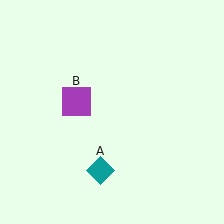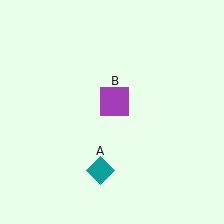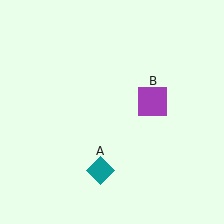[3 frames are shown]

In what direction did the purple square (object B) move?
The purple square (object B) moved right.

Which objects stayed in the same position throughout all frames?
Teal diamond (object A) remained stationary.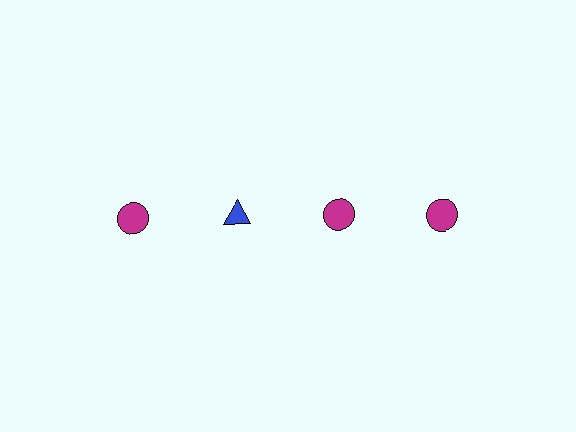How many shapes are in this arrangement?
There are 4 shapes arranged in a grid pattern.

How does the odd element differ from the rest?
It differs in both color (blue instead of magenta) and shape (triangle instead of circle).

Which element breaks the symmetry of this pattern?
The blue triangle in the top row, second from left column breaks the symmetry. All other shapes are magenta circles.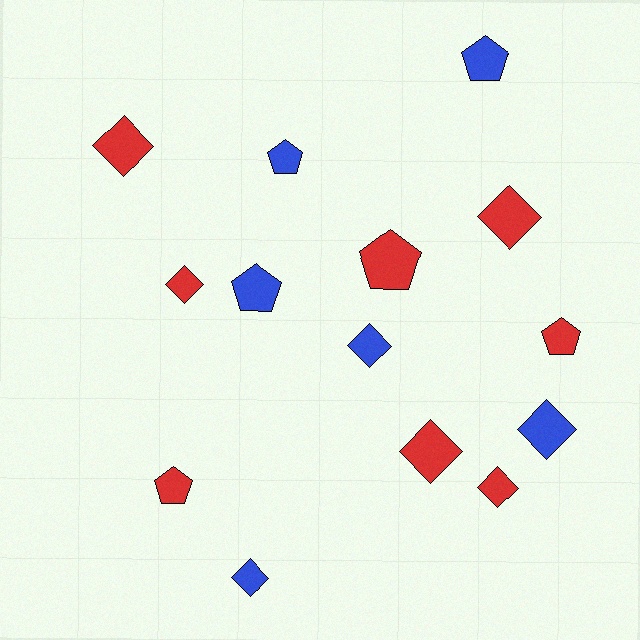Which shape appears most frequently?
Diamond, with 8 objects.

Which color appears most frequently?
Red, with 8 objects.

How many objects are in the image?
There are 14 objects.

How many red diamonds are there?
There are 5 red diamonds.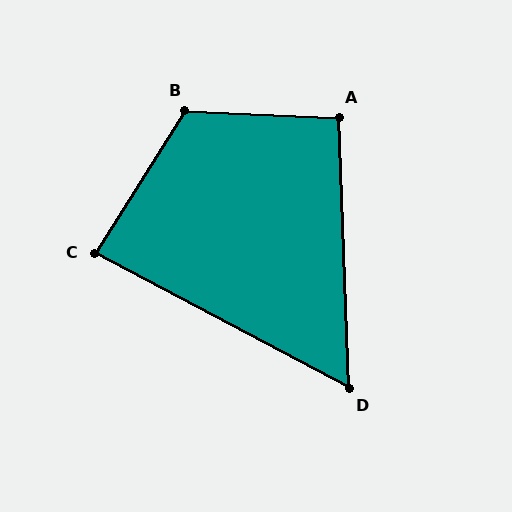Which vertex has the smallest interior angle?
D, at approximately 60 degrees.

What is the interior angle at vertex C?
Approximately 85 degrees (approximately right).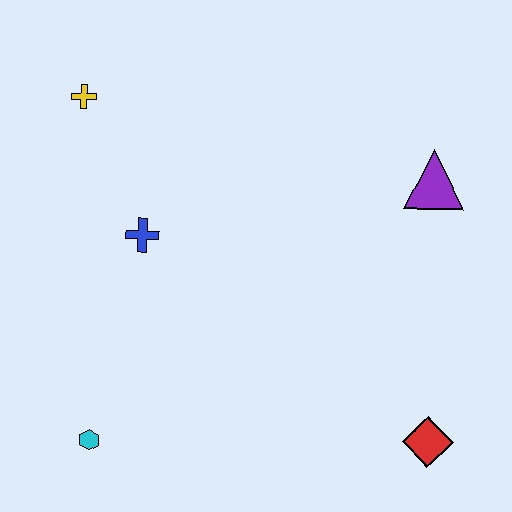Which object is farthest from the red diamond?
The yellow cross is farthest from the red diamond.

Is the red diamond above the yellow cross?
No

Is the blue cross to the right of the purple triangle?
No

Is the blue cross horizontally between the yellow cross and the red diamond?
Yes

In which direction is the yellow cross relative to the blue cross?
The yellow cross is above the blue cross.